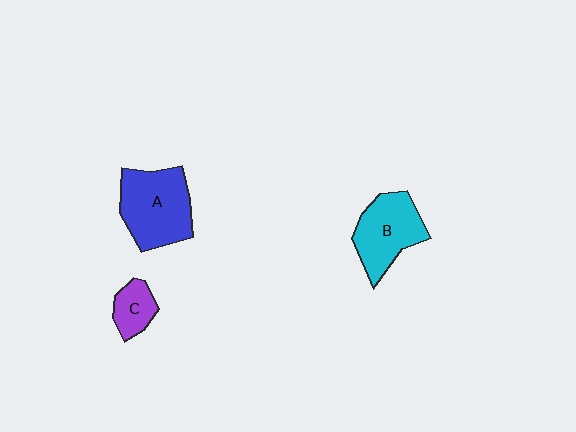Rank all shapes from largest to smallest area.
From largest to smallest: A (blue), B (cyan), C (purple).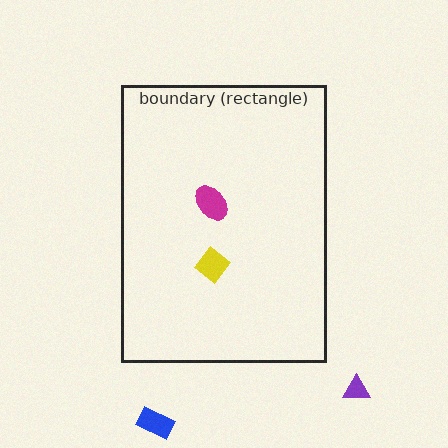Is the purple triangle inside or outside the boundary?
Outside.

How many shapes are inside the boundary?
2 inside, 2 outside.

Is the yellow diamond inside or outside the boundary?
Inside.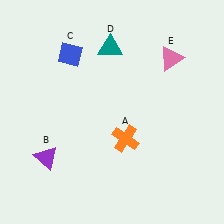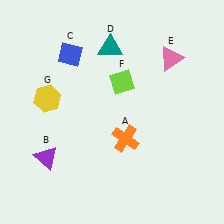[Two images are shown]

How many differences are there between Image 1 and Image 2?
There are 2 differences between the two images.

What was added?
A lime diamond (F), a yellow hexagon (G) were added in Image 2.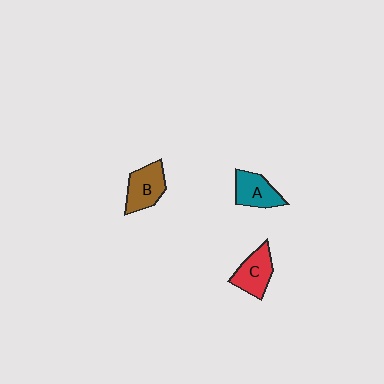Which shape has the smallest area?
Shape A (teal).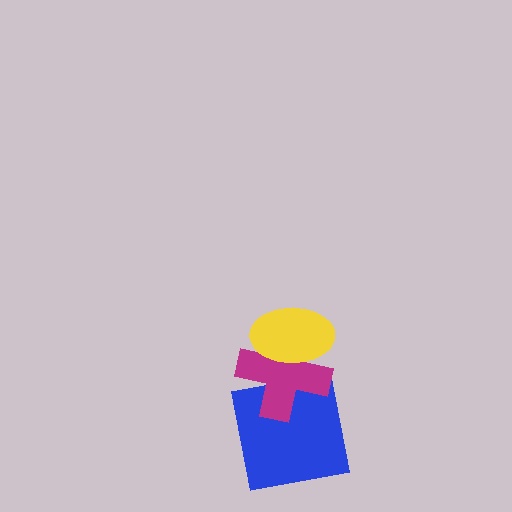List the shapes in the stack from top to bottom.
From top to bottom: the yellow ellipse, the magenta cross, the blue square.